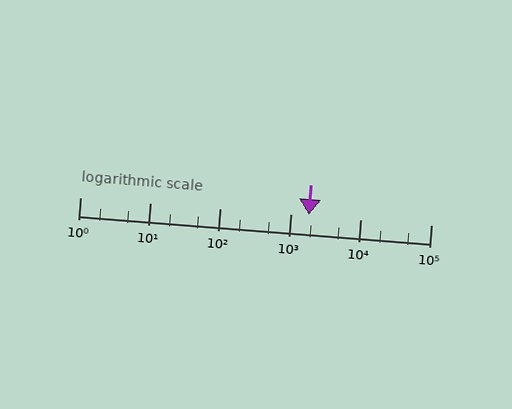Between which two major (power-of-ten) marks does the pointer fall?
The pointer is between 1000 and 10000.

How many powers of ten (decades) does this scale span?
The scale spans 5 decades, from 1 to 100000.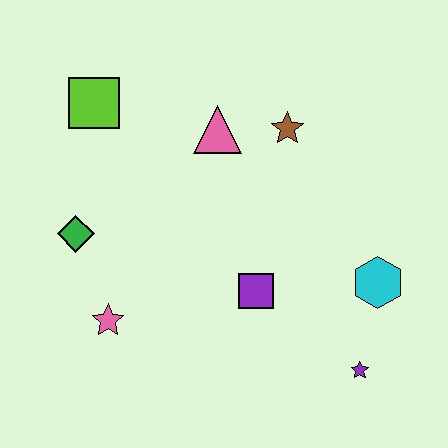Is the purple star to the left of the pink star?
No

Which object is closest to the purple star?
The cyan hexagon is closest to the purple star.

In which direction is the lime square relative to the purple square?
The lime square is above the purple square.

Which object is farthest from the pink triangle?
The purple star is farthest from the pink triangle.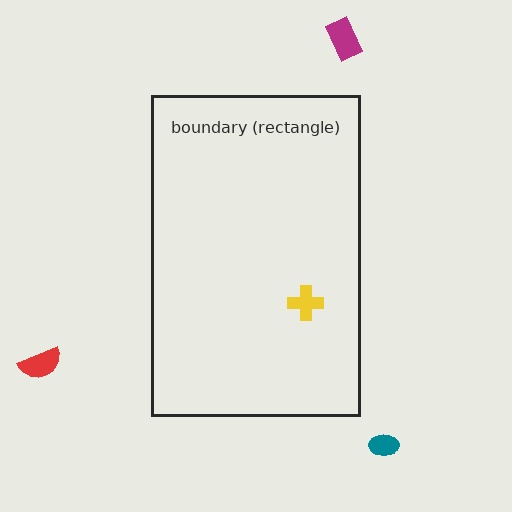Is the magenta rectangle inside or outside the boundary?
Outside.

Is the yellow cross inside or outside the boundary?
Inside.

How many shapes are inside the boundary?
1 inside, 3 outside.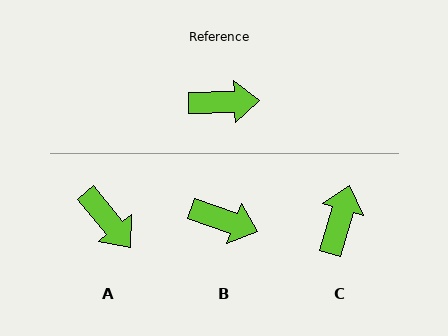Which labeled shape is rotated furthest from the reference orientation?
C, about 72 degrees away.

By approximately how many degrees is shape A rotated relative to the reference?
Approximately 53 degrees clockwise.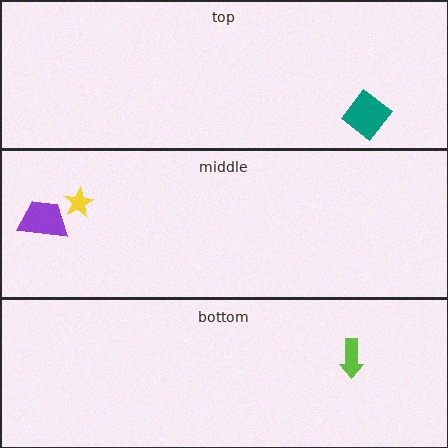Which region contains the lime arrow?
The bottom region.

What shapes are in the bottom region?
The lime arrow.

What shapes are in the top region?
The teal diamond.